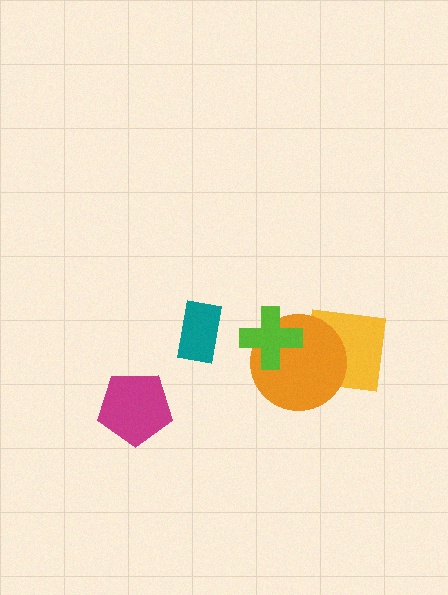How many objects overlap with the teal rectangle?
0 objects overlap with the teal rectangle.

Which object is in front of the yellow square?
The orange circle is in front of the yellow square.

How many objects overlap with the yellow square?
1 object overlaps with the yellow square.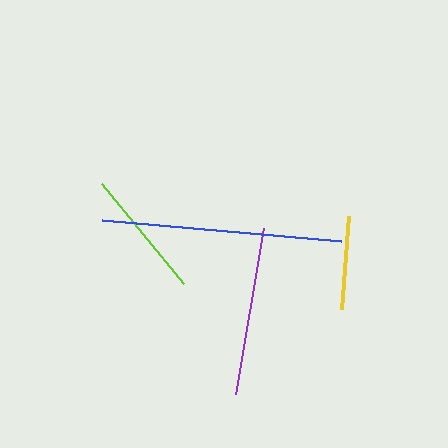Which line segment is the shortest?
The yellow line is the shortest at approximately 94 pixels.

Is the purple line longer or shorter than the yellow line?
The purple line is longer than the yellow line.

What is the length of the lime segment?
The lime segment is approximately 129 pixels long.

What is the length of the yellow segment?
The yellow segment is approximately 94 pixels long.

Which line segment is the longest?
The blue line is the longest at approximately 240 pixels.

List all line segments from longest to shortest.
From longest to shortest: blue, purple, lime, yellow.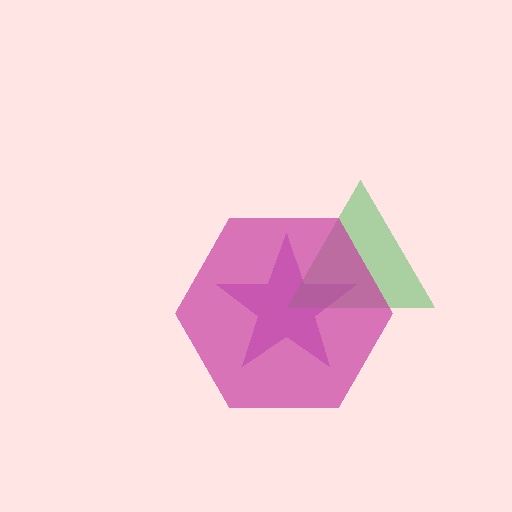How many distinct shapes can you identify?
There are 3 distinct shapes: a purple star, a green triangle, a magenta hexagon.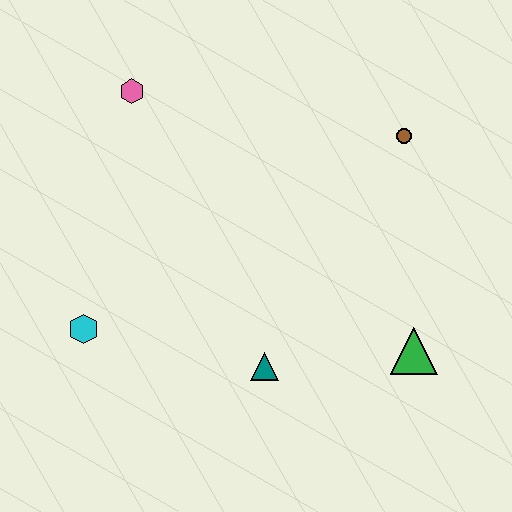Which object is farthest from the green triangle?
The pink hexagon is farthest from the green triangle.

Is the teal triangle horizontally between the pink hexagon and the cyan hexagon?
No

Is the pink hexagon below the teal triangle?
No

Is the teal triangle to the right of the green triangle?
No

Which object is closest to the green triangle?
The teal triangle is closest to the green triangle.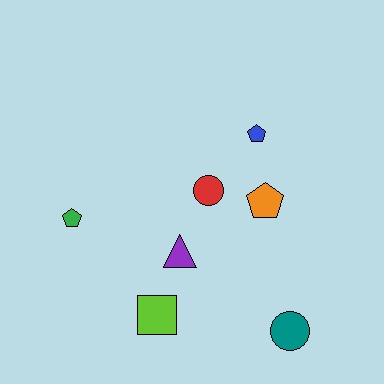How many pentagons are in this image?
There are 3 pentagons.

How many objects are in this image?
There are 7 objects.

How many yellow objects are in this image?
There are no yellow objects.